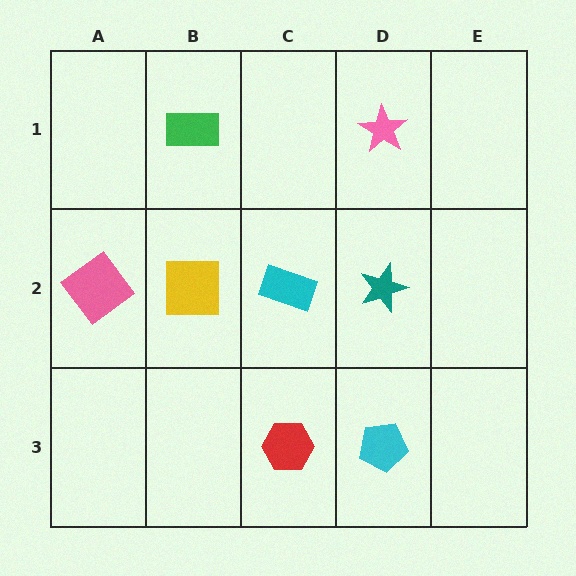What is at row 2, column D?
A teal star.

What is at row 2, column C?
A cyan rectangle.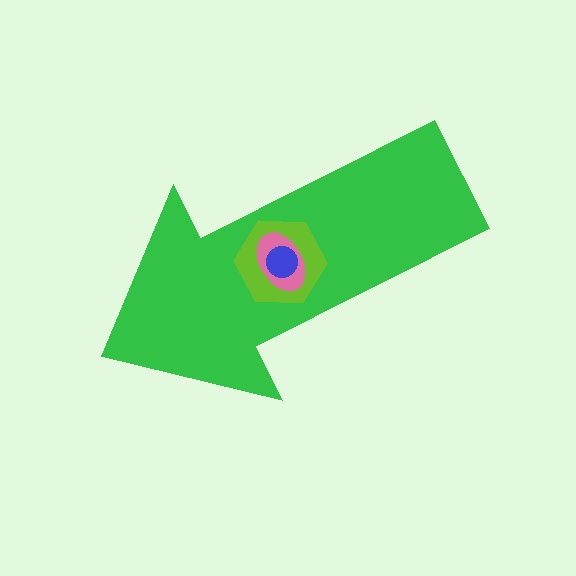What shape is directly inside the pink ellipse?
The blue circle.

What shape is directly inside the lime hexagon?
The pink ellipse.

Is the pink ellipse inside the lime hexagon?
Yes.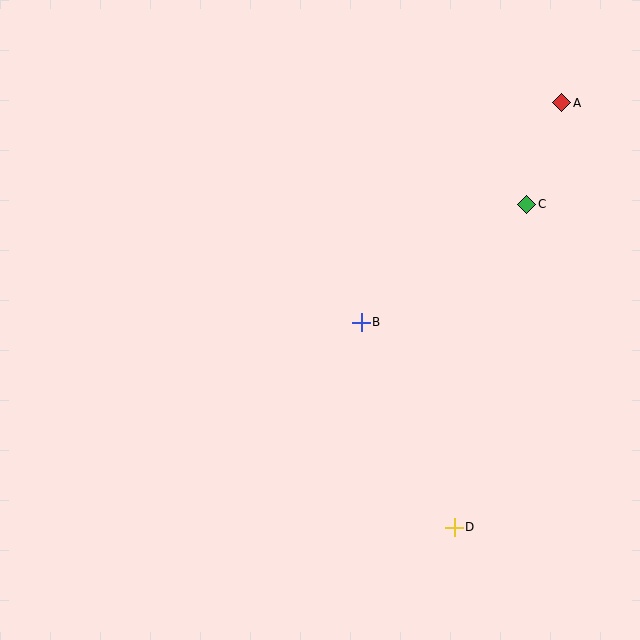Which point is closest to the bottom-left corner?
Point D is closest to the bottom-left corner.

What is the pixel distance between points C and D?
The distance between C and D is 331 pixels.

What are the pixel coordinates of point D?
Point D is at (454, 527).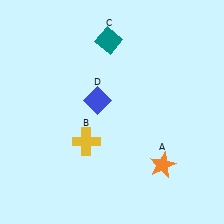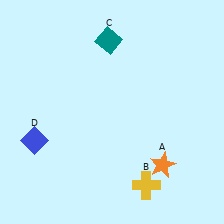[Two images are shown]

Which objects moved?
The objects that moved are: the yellow cross (B), the blue diamond (D).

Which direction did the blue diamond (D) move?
The blue diamond (D) moved left.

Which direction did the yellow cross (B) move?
The yellow cross (B) moved right.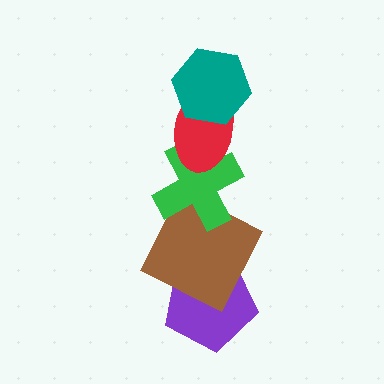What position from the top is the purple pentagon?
The purple pentagon is 5th from the top.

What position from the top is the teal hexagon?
The teal hexagon is 1st from the top.